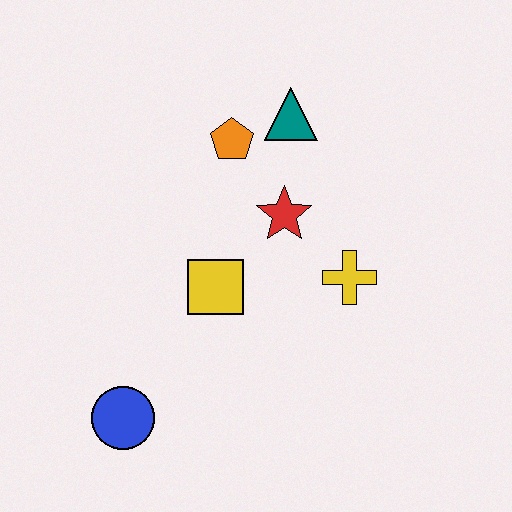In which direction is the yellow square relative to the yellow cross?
The yellow square is to the left of the yellow cross.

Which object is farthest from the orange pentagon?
The blue circle is farthest from the orange pentagon.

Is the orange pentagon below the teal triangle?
Yes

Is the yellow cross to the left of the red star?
No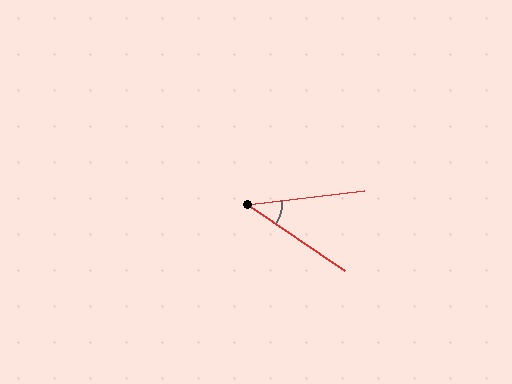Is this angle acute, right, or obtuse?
It is acute.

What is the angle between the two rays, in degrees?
Approximately 41 degrees.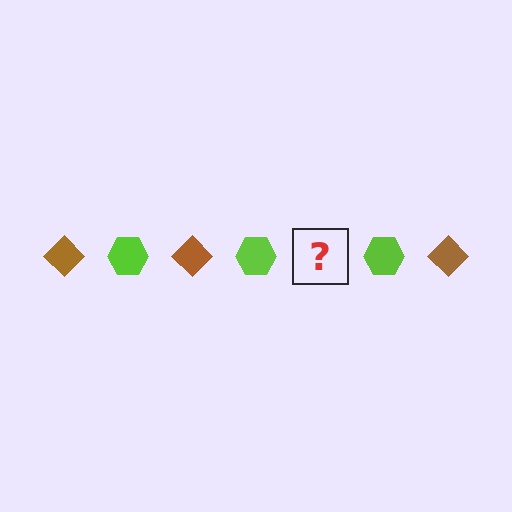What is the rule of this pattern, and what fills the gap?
The rule is that the pattern alternates between brown diamond and lime hexagon. The gap should be filled with a brown diamond.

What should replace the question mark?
The question mark should be replaced with a brown diamond.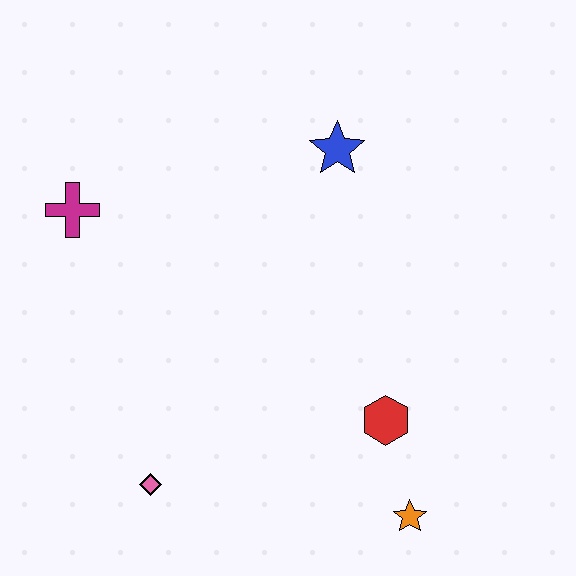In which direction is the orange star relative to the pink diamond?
The orange star is to the right of the pink diamond.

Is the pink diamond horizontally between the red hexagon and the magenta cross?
Yes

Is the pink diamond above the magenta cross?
No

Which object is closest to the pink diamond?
The red hexagon is closest to the pink diamond.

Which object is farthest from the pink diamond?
The blue star is farthest from the pink diamond.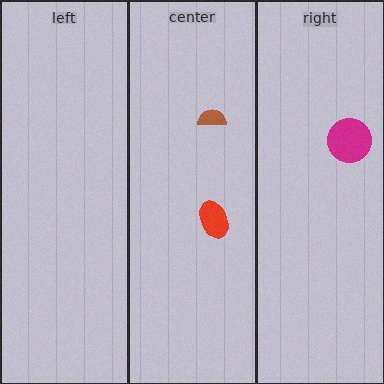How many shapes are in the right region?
1.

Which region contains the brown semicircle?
The center region.